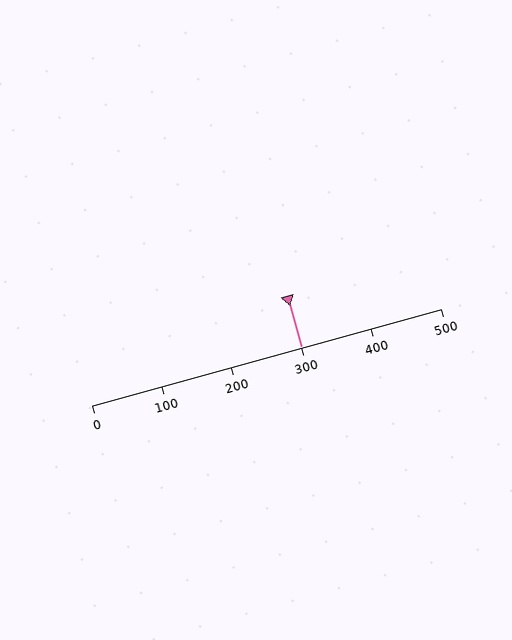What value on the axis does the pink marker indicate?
The marker indicates approximately 300.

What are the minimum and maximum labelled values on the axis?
The axis runs from 0 to 500.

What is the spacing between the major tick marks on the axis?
The major ticks are spaced 100 apart.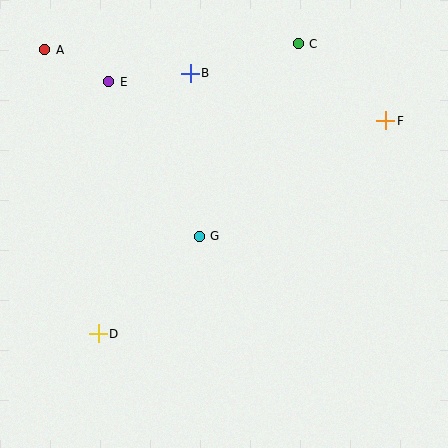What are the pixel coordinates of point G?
Point G is at (199, 236).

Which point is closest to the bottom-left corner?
Point D is closest to the bottom-left corner.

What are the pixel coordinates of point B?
Point B is at (190, 73).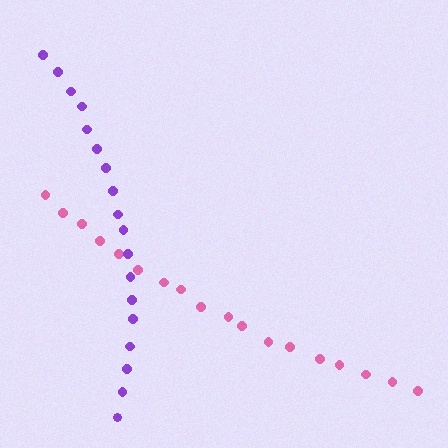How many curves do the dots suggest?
There are 2 distinct paths.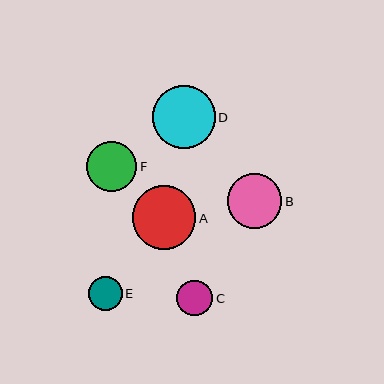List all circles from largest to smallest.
From largest to smallest: A, D, B, F, C, E.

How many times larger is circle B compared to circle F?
Circle B is approximately 1.1 times the size of circle F.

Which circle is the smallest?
Circle E is the smallest with a size of approximately 34 pixels.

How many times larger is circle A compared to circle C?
Circle A is approximately 1.8 times the size of circle C.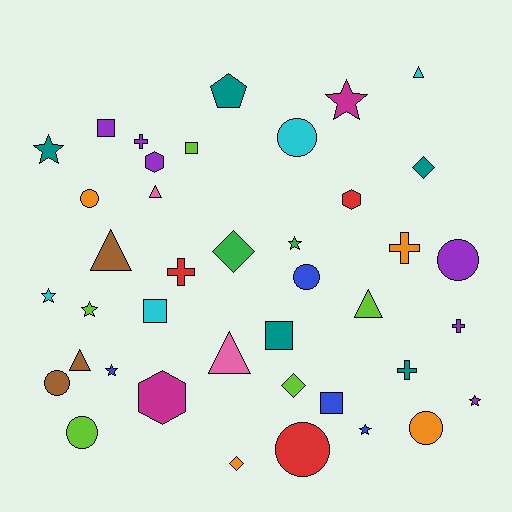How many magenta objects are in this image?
There are 2 magenta objects.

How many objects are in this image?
There are 40 objects.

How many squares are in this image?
There are 5 squares.